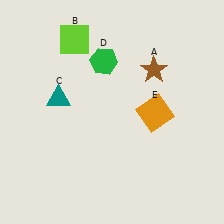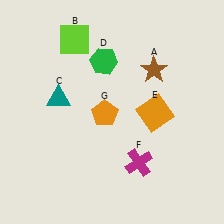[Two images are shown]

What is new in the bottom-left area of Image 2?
An orange pentagon (G) was added in the bottom-left area of Image 2.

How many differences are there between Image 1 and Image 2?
There are 2 differences between the two images.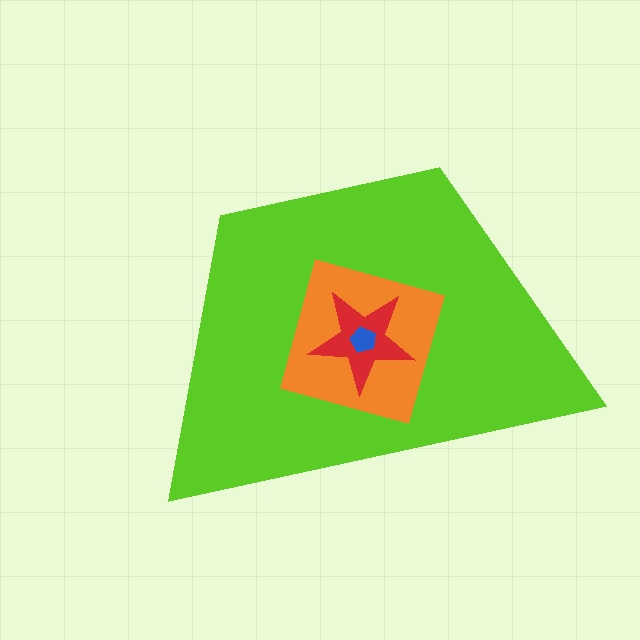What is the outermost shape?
The lime trapezoid.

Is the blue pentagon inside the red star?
Yes.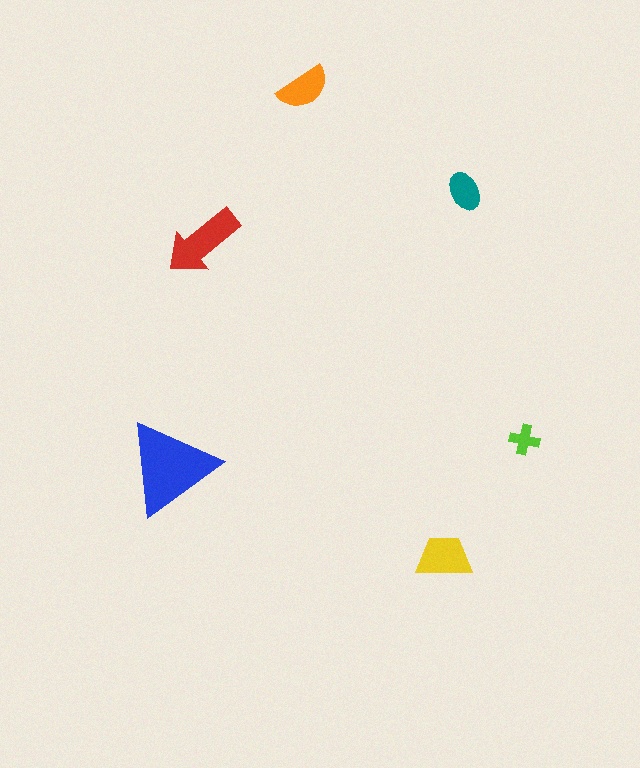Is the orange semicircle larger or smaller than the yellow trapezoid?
Smaller.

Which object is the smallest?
The lime cross.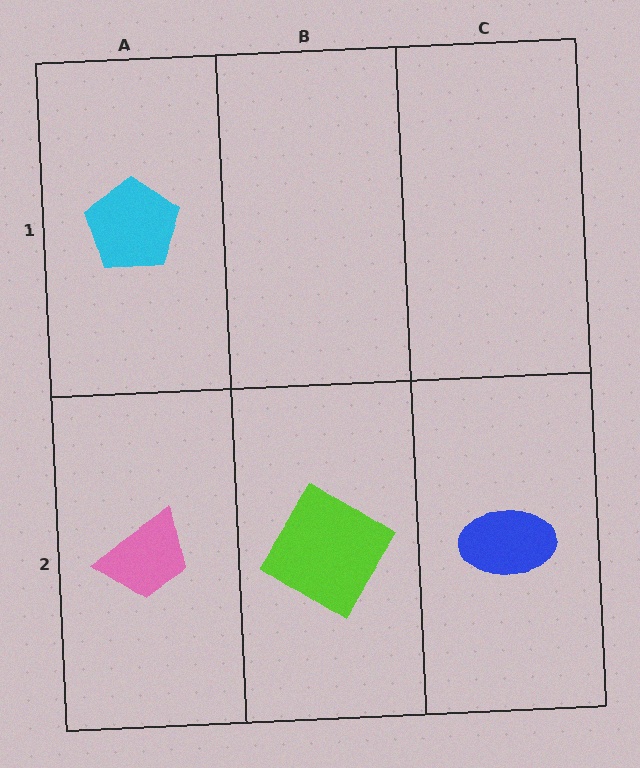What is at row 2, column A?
A pink trapezoid.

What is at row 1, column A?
A cyan pentagon.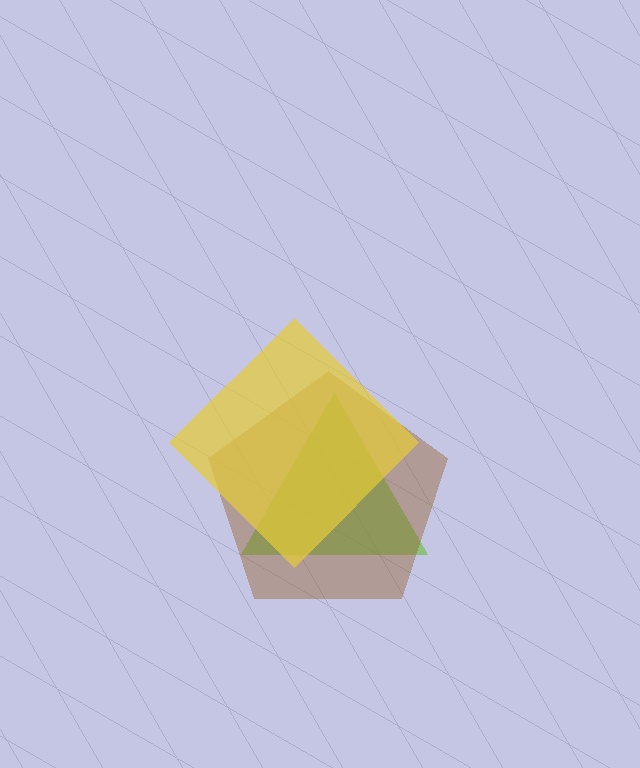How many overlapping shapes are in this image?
There are 3 overlapping shapes in the image.